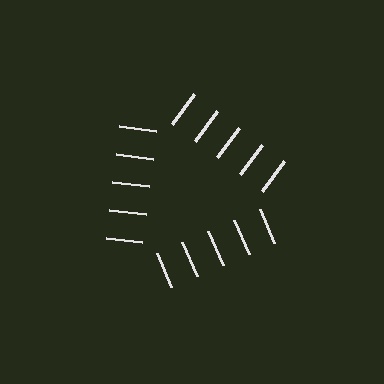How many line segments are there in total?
15 — 5 along each of the 3 edges.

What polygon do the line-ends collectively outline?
An illusory triangle — the line segments terminate on its edges but no continuous stroke is drawn.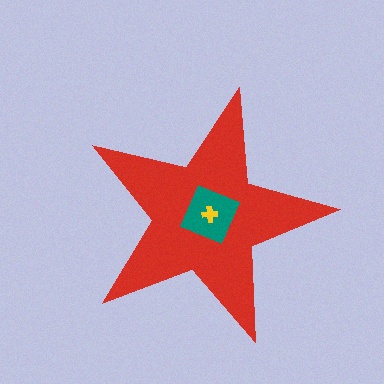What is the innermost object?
The yellow cross.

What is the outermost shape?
The red star.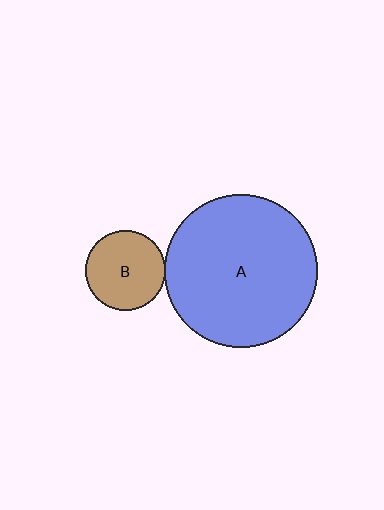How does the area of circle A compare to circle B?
Approximately 3.6 times.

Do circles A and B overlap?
Yes.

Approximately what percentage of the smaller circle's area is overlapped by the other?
Approximately 5%.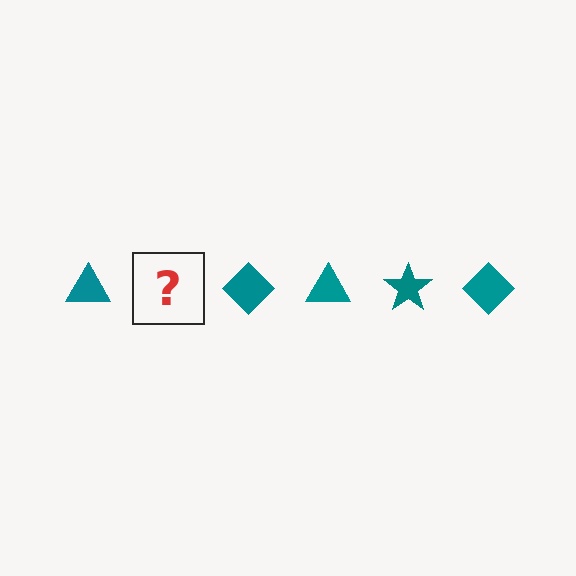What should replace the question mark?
The question mark should be replaced with a teal star.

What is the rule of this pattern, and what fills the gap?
The rule is that the pattern cycles through triangle, star, diamond shapes in teal. The gap should be filled with a teal star.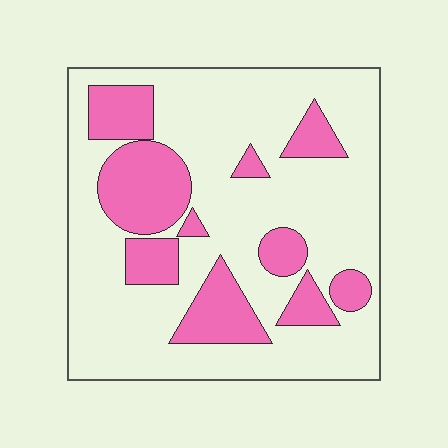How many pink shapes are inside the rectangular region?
10.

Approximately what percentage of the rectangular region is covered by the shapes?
Approximately 25%.